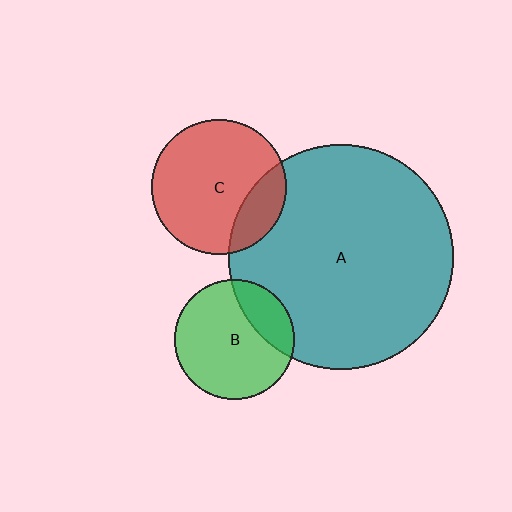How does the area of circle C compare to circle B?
Approximately 1.3 times.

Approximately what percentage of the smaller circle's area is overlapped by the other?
Approximately 20%.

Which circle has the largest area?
Circle A (teal).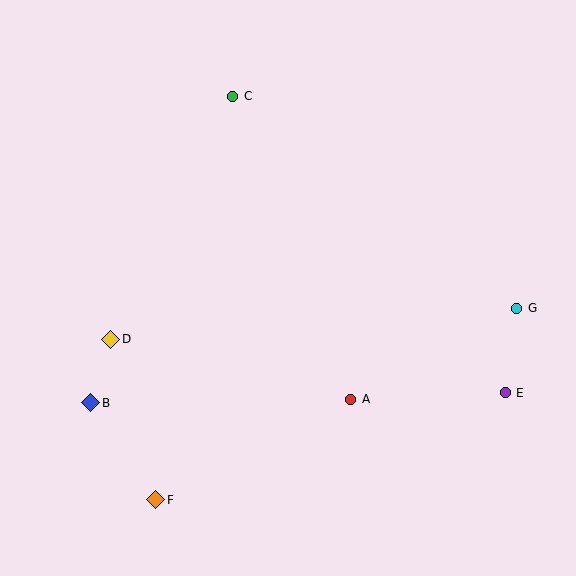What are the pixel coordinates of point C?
Point C is at (233, 96).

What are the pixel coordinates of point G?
Point G is at (517, 308).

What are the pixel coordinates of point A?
Point A is at (351, 399).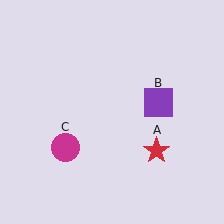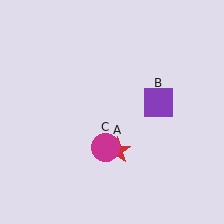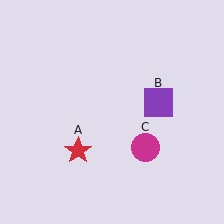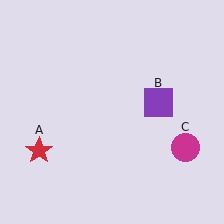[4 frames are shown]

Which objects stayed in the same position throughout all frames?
Purple square (object B) remained stationary.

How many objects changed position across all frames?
2 objects changed position: red star (object A), magenta circle (object C).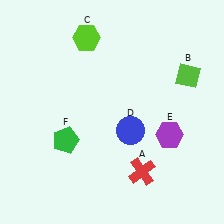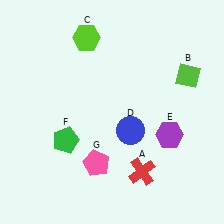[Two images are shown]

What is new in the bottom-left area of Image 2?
A pink pentagon (G) was added in the bottom-left area of Image 2.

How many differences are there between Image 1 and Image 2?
There is 1 difference between the two images.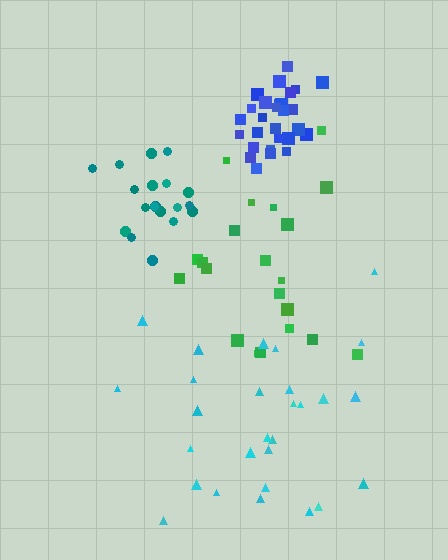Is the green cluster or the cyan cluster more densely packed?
Green.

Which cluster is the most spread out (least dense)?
Cyan.